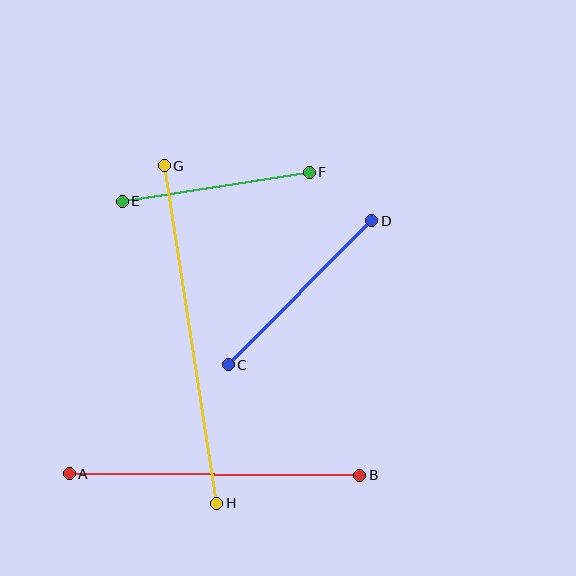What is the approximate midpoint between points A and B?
The midpoint is at approximately (215, 475) pixels.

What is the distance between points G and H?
The distance is approximately 341 pixels.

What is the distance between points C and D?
The distance is approximately 203 pixels.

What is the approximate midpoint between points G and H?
The midpoint is at approximately (191, 335) pixels.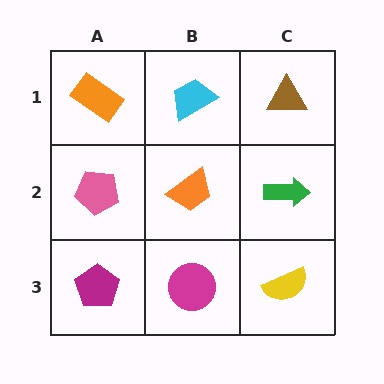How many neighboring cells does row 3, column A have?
2.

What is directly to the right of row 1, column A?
A cyan trapezoid.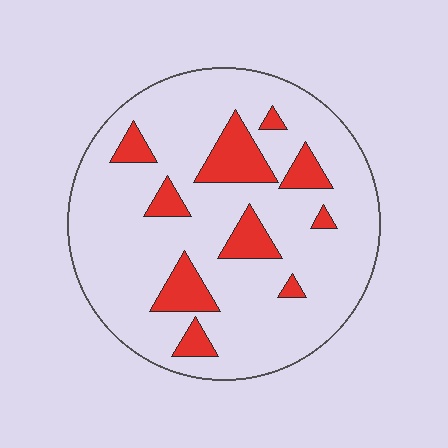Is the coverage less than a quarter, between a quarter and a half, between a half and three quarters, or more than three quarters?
Less than a quarter.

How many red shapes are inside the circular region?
10.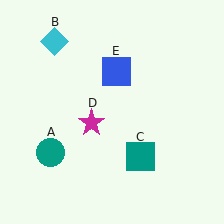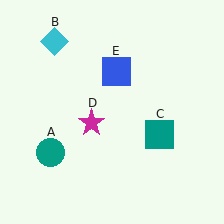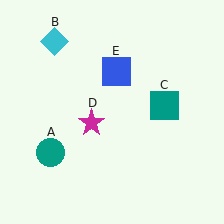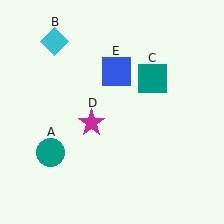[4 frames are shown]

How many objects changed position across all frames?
1 object changed position: teal square (object C).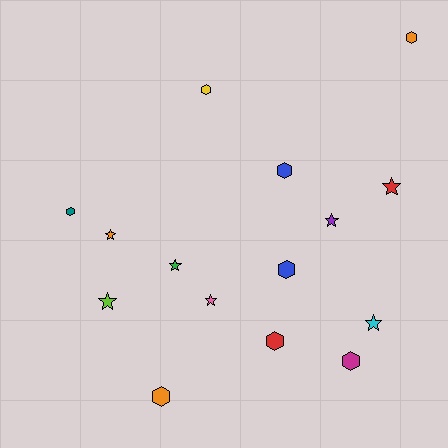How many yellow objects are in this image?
There is 1 yellow object.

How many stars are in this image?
There are 7 stars.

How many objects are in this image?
There are 15 objects.